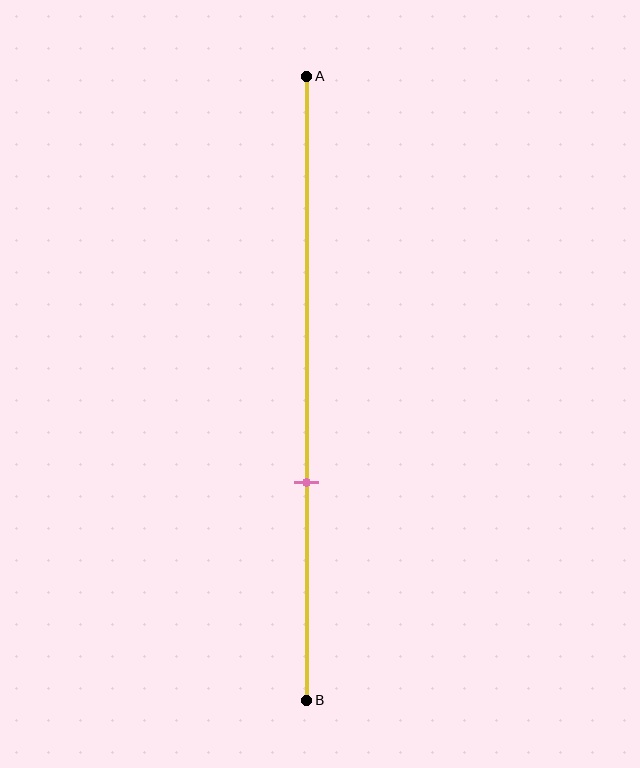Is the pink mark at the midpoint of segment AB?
No, the mark is at about 65% from A, not at the 50% midpoint.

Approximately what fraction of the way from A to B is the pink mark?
The pink mark is approximately 65% of the way from A to B.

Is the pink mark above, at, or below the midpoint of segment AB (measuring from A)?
The pink mark is below the midpoint of segment AB.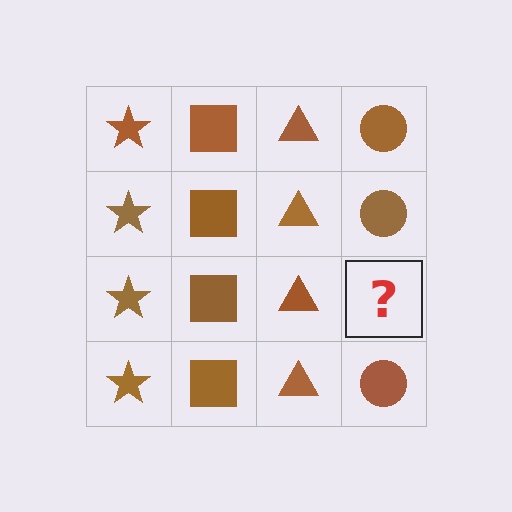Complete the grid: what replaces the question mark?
The question mark should be replaced with a brown circle.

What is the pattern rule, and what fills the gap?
The rule is that each column has a consistent shape. The gap should be filled with a brown circle.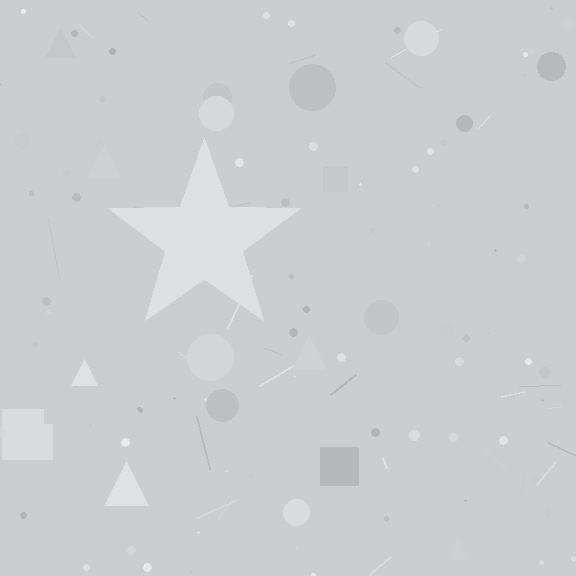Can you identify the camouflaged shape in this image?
The camouflaged shape is a star.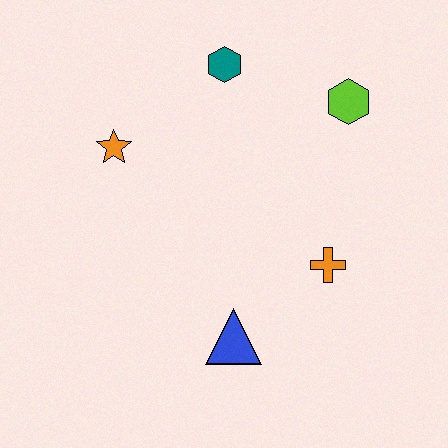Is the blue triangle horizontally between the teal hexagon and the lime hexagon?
Yes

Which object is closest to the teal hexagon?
The lime hexagon is closest to the teal hexagon.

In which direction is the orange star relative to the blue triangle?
The orange star is above the blue triangle.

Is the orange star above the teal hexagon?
No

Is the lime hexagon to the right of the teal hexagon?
Yes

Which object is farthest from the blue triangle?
The teal hexagon is farthest from the blue triangle.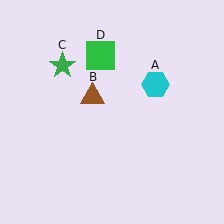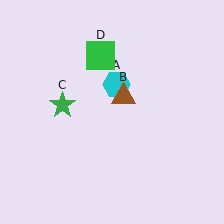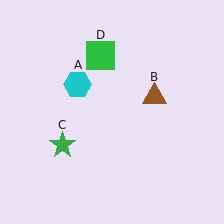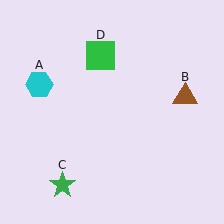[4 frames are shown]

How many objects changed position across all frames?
3 objects changed position: cyan hexagon (object A), brown triangle (object B), green star (object C).